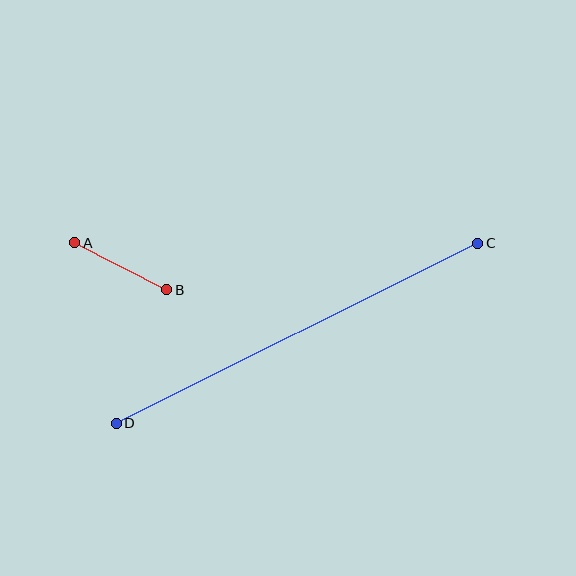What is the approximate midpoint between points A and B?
The midpoint is at approximately (121, 266) pixels.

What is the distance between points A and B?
The distance is approximately 103 pixels.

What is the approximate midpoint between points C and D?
The midpoint is at approximately (297, 333) pixels.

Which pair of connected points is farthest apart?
Points C and D are farthest apart.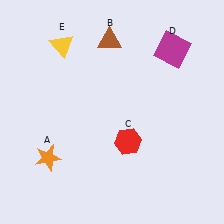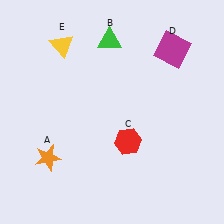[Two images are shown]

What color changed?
The triangle (B) changed from brown in Image 1 to green in Image 2.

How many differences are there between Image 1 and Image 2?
There is 1 difference between the two images.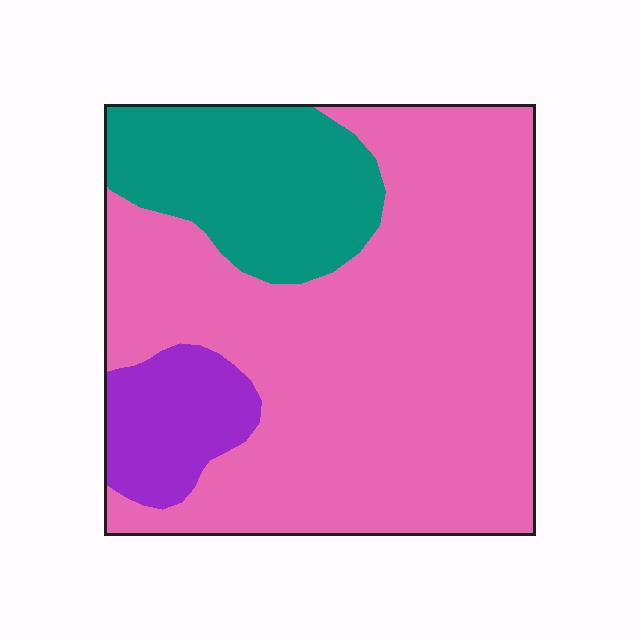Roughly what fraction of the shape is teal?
Teal takes up between a sixth and a third of the shape.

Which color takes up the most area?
Pink, at roughly 70%.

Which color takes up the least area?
Purple, at roughly 10%.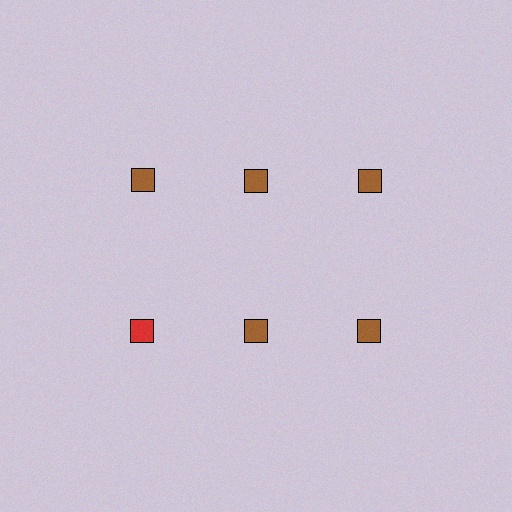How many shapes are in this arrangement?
There are 6 shapes arranged in a grid pattern.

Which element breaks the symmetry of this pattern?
The red square in the second row, leftmost column breaks the symmetry. All other shapes are brown squares.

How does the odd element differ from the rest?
It has a different color: red instead of brown.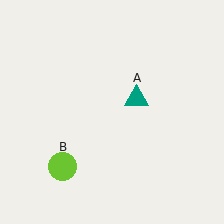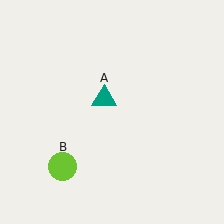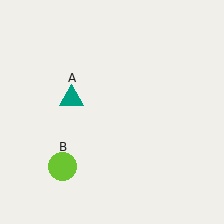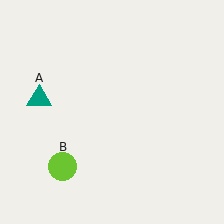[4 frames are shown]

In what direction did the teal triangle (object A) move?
The teal triangle (object A) moved left.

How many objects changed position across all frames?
1 object changed position: teal triangle (object A).